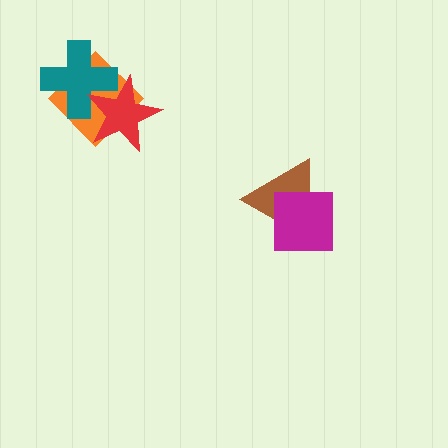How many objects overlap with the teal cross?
2 objects overlap with the teal cross.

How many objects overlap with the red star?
2 objects overlap with the red star.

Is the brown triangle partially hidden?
Yes, it is partially covered by another shape.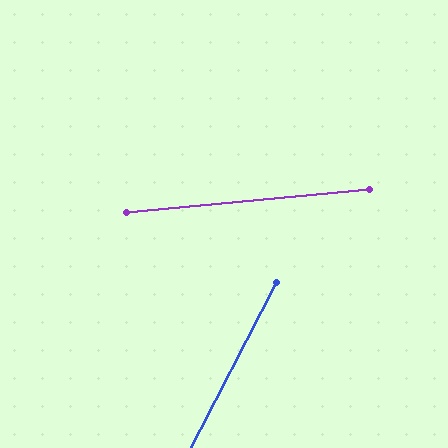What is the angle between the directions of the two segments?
Approximately 57 degrees.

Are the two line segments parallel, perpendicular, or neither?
Neither parallel nor perpendicular — they differ by about 57°.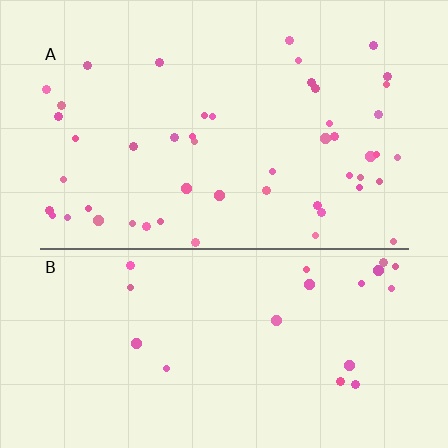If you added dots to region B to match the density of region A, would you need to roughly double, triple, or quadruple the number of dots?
Approximately double.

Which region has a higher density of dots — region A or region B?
A (the top).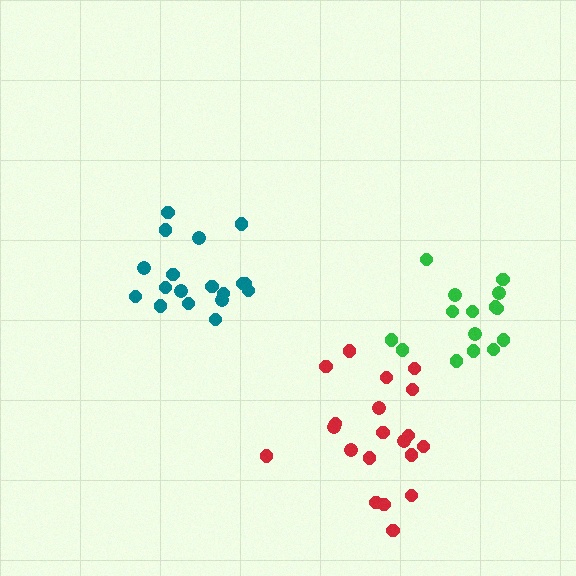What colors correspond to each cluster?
The clusters are colored: teal, red, green.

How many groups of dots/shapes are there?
There are 3 groups.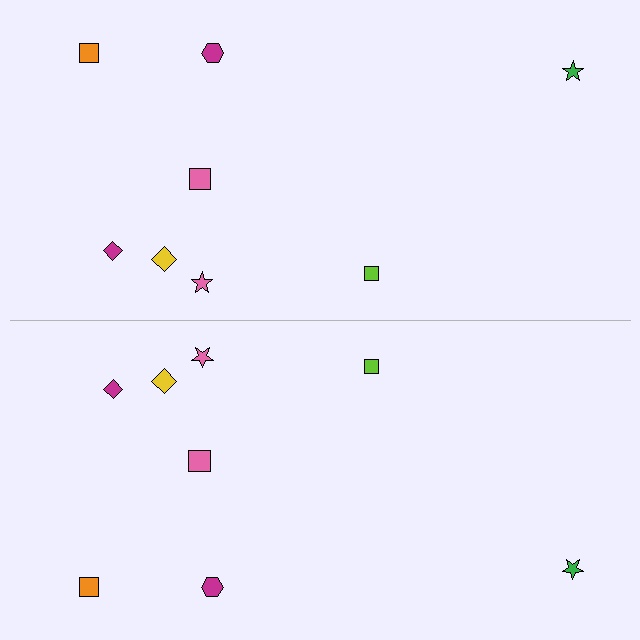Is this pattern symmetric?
Yes, this pattern has bilateral (reflection) symmetry.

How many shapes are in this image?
There are 16 shapes in this image.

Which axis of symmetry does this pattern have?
The pattern has a horizontal axis of symmetry running through the center of the image.